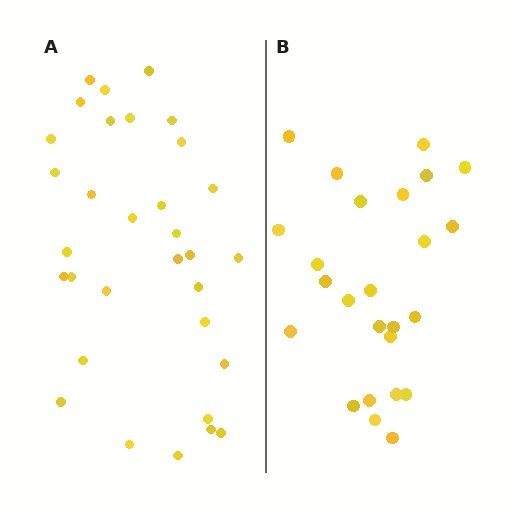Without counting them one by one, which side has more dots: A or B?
Region A (the left region) has more dots.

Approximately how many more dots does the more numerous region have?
Region A has roughly 8 or so more dots than region B.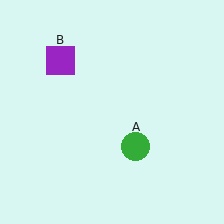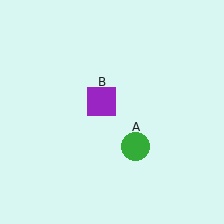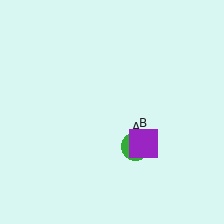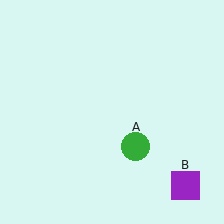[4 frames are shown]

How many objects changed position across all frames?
1 object changed position: purple square (object B).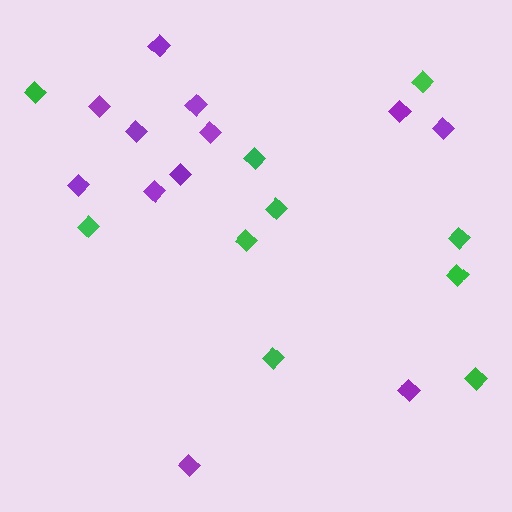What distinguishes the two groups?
There are 2 groups: one group of green diamonds (10) and one group of purple diamonds (12).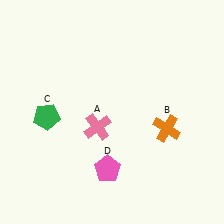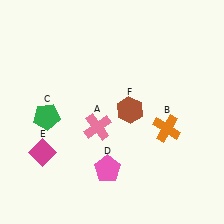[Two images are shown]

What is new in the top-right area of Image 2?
A brown hexagon (F) was added in the top-right area of Image 2.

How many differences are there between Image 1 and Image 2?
There are 2 differences between the two images.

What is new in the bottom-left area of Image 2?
A magenta diamond (E) was added in the bottom-left area of Image 2.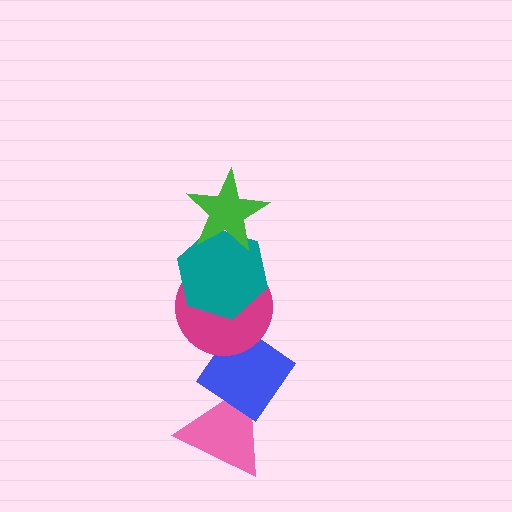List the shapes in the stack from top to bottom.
From top to bottom: the green star, the teal hexagon, the magenta circle, the blue diamond, the pink triangle.